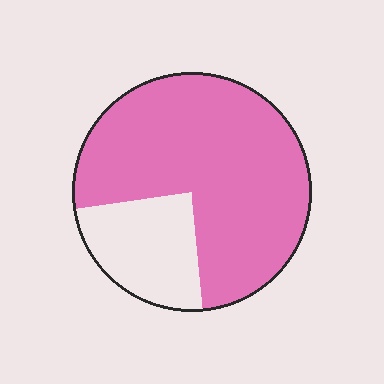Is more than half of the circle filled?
Yes.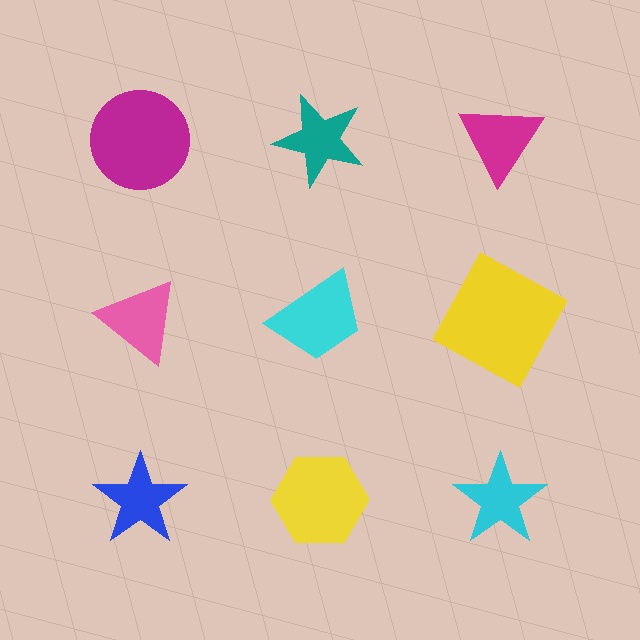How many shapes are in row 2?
3 shapes.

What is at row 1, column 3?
A magenta triangle.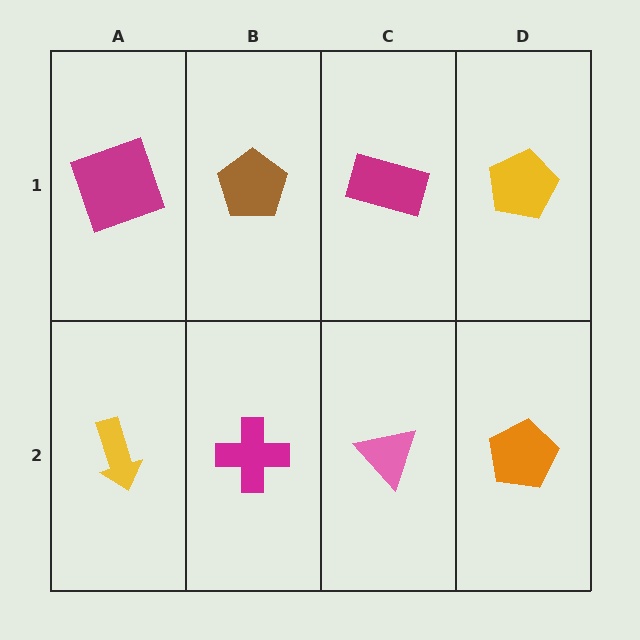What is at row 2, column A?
A yellow arrow.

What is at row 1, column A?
A magenta square.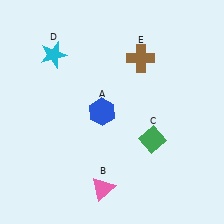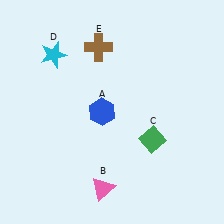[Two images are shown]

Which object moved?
The brown cross (E) moved left.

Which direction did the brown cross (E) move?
The brown cross (E) moved left.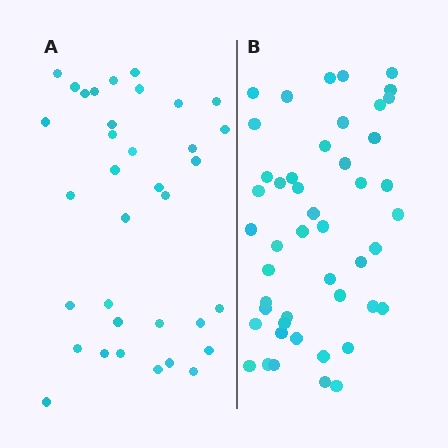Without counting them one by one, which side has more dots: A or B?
Region B (the right region) has more dots.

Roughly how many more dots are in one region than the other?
Region B has roughly 12 or so more dots than region A.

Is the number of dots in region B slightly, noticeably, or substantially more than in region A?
Region B has noticeably more, but not dramatically so. The ratio is roughly 1.3 to 1.